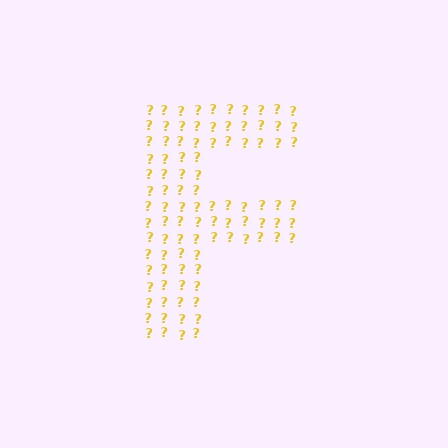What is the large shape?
The large shape is the letter F.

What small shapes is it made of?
It is made of small question marks.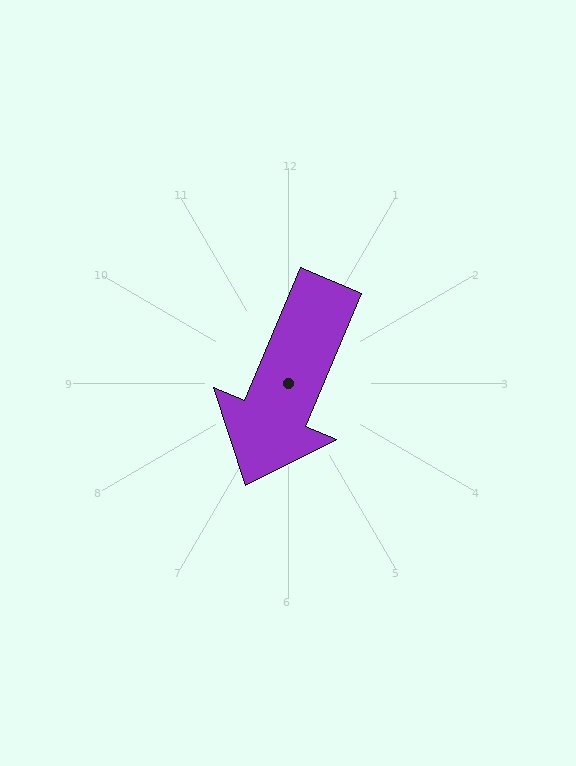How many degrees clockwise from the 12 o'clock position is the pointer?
Approximately 203 degrees.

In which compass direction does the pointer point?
Southwest.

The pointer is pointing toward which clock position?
Roughly 7 o'clock.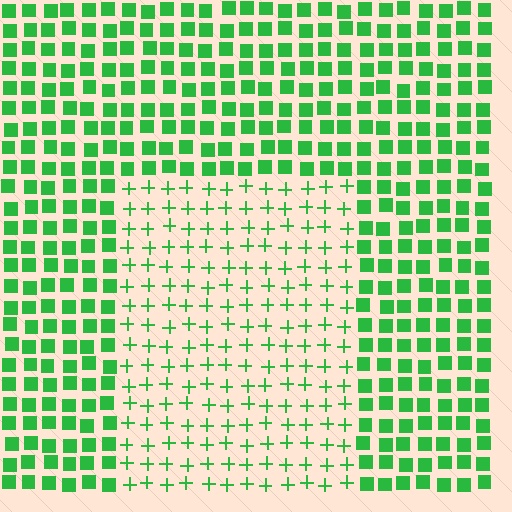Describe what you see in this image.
The image is filled with small green elements arranged in a uniform grid. A rectangle-shaped region contains plus signs, while the surrounding area contains squares. The boundary is defined purely by the change in element shape.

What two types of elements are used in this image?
The image uses plus signs inside the rectangle region and squares outside it.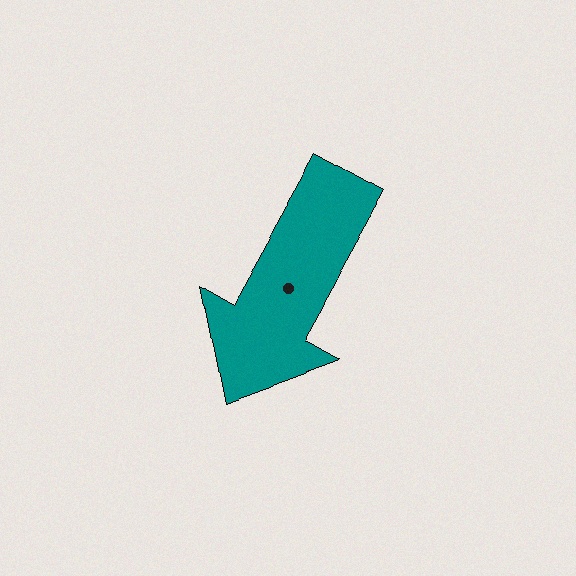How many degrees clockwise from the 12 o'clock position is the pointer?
Approximately 209 degrees.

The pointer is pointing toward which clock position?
Roughly 7 o'clock.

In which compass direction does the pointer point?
Southwest.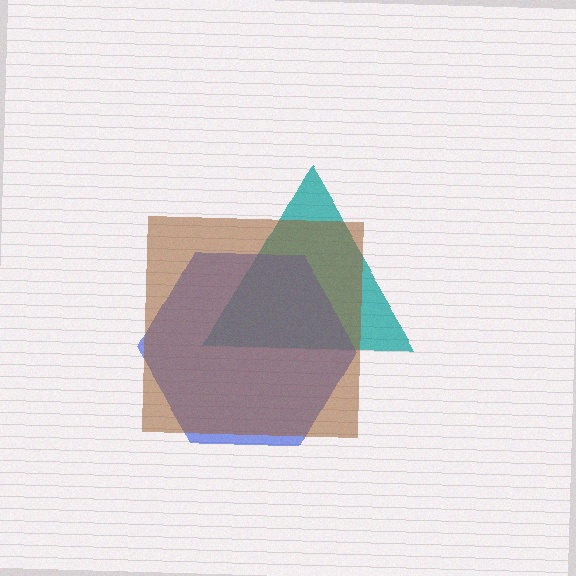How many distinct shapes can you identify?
There are 3 distinct shapes: a teal triangle, a blue hexagon, a brown square.